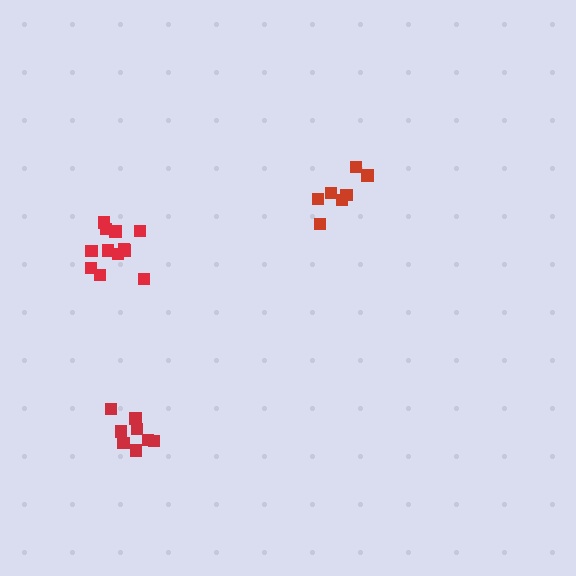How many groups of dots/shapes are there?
There are 3 groups.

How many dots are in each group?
Group 1: 7 dots, Group 2: 8 dots, Group 3: 12 dots (27 total).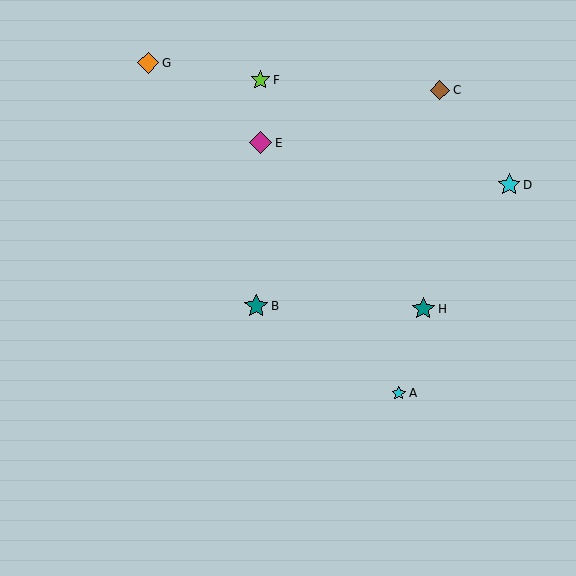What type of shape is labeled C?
Shape C is a brown diamond.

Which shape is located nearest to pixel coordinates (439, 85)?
The brown diamond (labeled C) at (440, 90) is nearest to that location.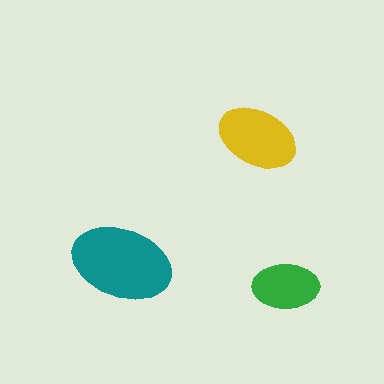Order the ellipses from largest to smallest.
the teal one, the yellow one, the green one.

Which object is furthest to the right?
The green ellipse is rightmost.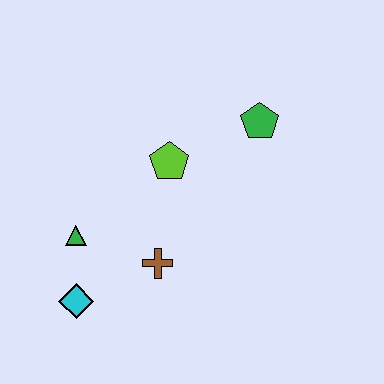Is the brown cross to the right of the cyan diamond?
Yes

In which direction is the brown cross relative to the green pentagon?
The brown cross is below the green pentagon.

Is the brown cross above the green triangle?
No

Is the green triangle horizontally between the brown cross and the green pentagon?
No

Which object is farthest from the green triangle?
The green pentagon is farthest from the green triangle.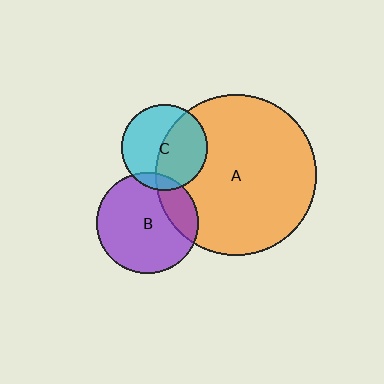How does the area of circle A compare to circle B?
Approximately 2.5 times.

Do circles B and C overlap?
Yes.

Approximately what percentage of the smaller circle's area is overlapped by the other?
Approximately 10%.